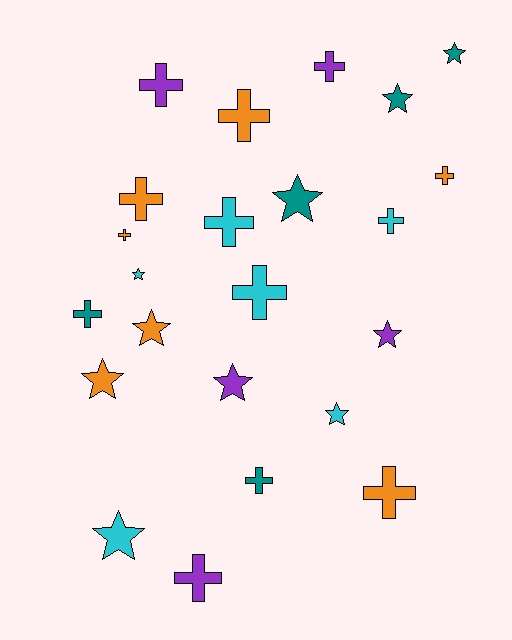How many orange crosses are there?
There are 5 orange crosses.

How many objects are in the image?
There are 23 objects.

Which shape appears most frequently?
Cross, with 13 objects.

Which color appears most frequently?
Orange, with 7 objects.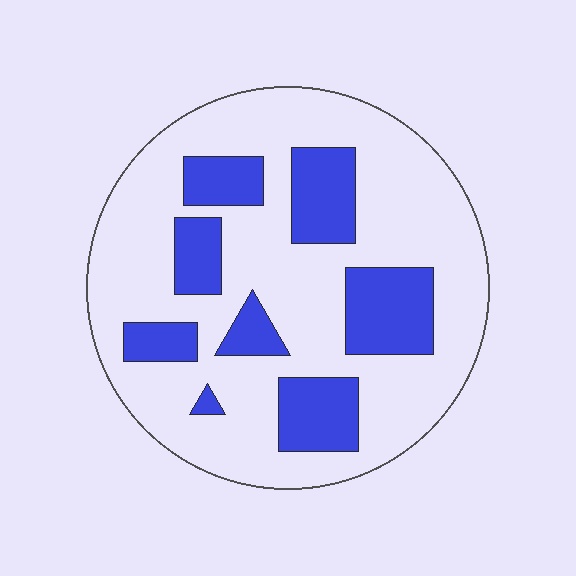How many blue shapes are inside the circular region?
8.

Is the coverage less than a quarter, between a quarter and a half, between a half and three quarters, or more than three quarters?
Between a quarter and a half.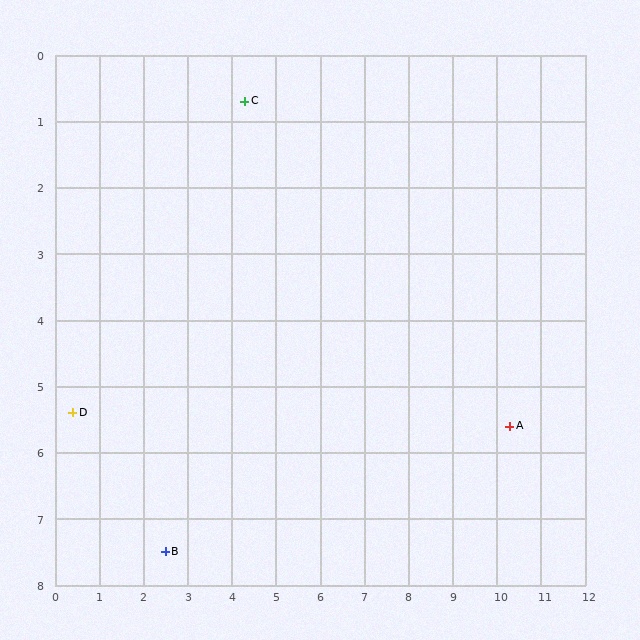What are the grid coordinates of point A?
Point A is at approximately (10.3, 5.6).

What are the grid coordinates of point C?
Point C is at approximately (4.3, 0.7).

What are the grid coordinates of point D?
Point D is at approximately (0.4, 5.4).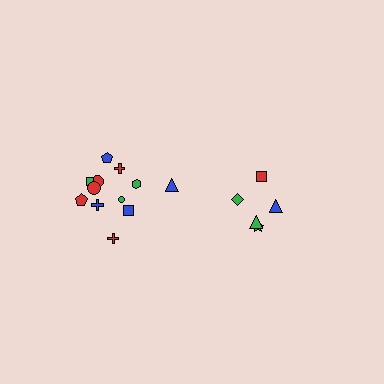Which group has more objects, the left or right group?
The left group.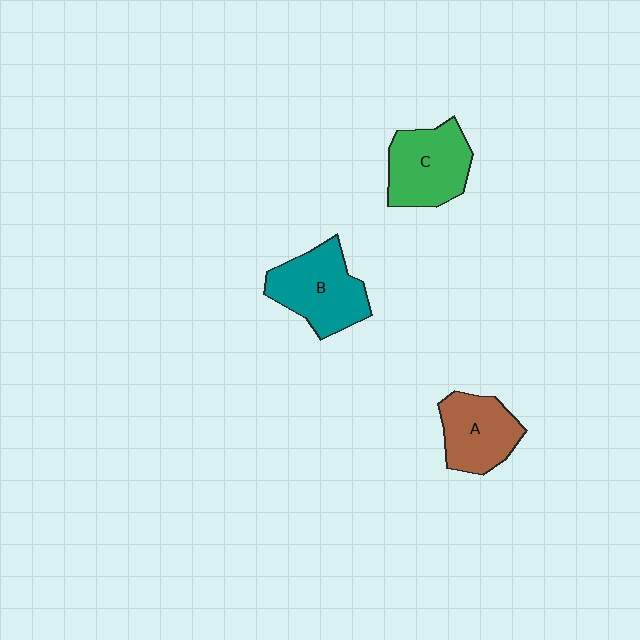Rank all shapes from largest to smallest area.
From largest to smallest: B (teal), C (green), A (brown).